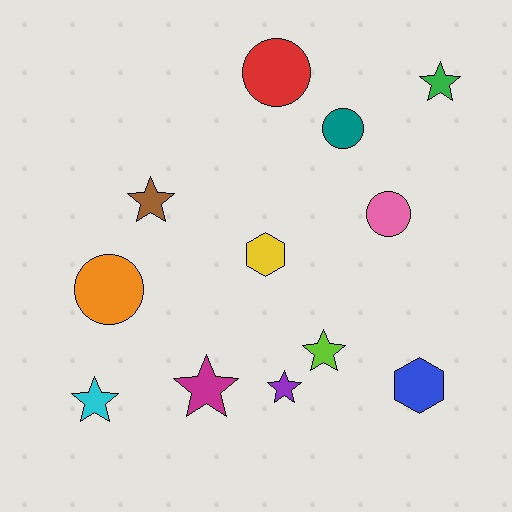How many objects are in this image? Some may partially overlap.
There are 12 objects.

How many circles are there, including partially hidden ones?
There are 4 circles.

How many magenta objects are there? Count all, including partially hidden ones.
There is 1 magenta object.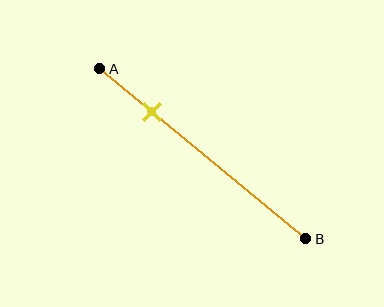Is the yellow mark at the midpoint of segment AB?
No, the mark is at about 25% from A, not at the 50% midpoint.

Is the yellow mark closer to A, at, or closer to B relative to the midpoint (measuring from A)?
The yellow mark is closer to point A than the midpoint of segment AB.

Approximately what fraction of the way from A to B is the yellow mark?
The yellow mark is approximately 25% of the way from A to B.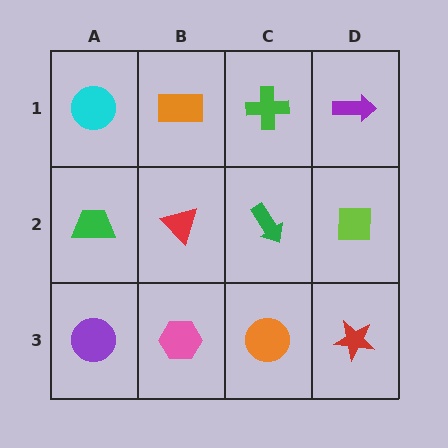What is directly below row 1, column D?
A lime square.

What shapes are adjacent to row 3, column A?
A green trapezoid (row 2, column A), a pink hexagon (row 3, column B).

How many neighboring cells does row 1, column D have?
2.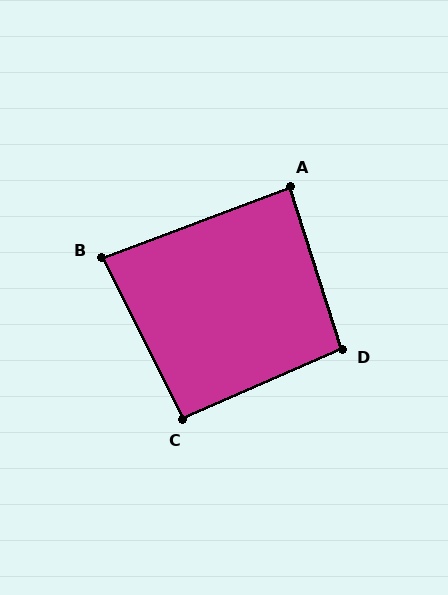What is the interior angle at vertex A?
Approximately 87 degrees (approximately right).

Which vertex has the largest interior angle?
D, at approximately 96 degrees.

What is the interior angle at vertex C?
Approximately 93 degrees (approximately right).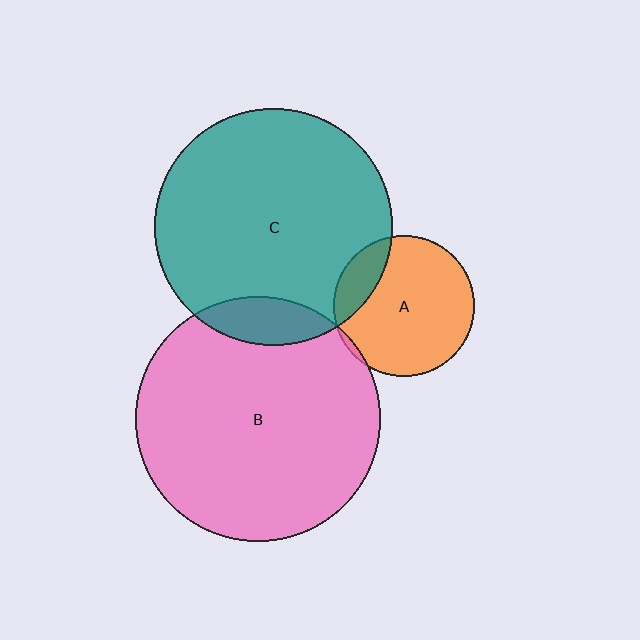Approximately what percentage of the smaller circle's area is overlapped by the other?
Approximately 5%.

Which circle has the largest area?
Circle B (pink).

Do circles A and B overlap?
Yes.